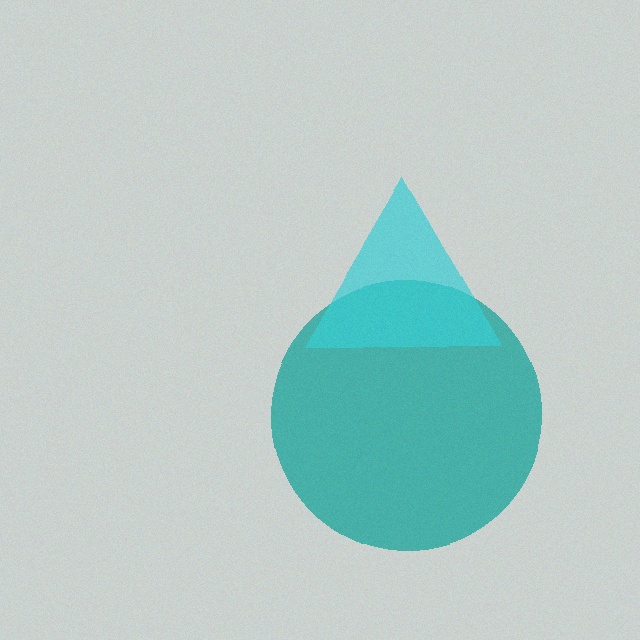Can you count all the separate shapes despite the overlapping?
Yes, there are 2 separate shapes.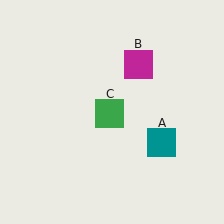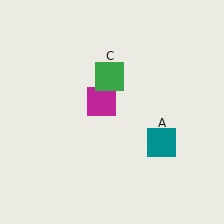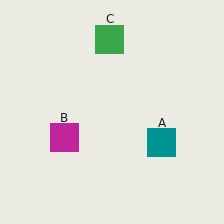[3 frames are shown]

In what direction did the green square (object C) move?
The green square (object C) moved up.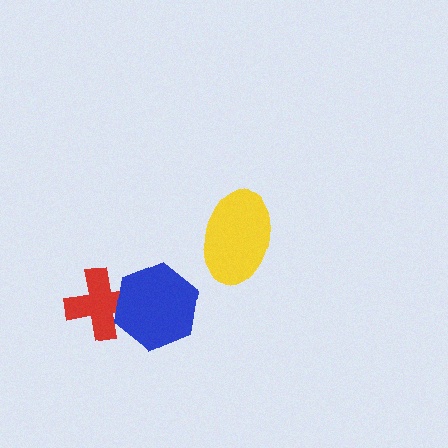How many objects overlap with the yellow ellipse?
0 objects overlap with the yellow ellipse.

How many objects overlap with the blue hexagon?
1 object overlaps with the blue hexagon.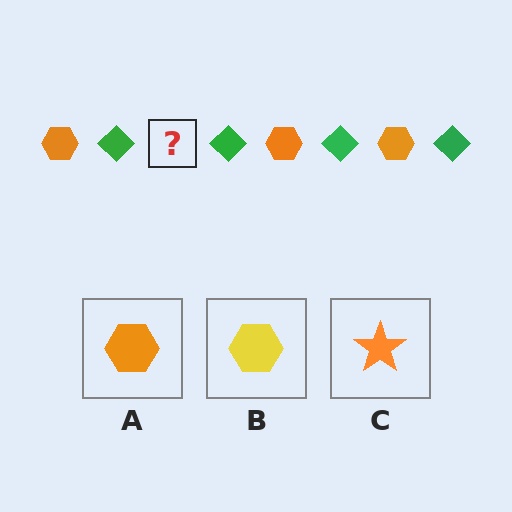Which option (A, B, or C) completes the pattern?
A.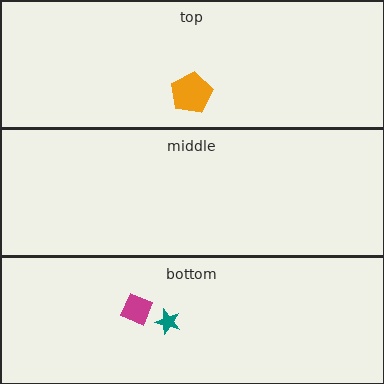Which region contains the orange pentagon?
The top region.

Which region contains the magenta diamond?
The bottom region.